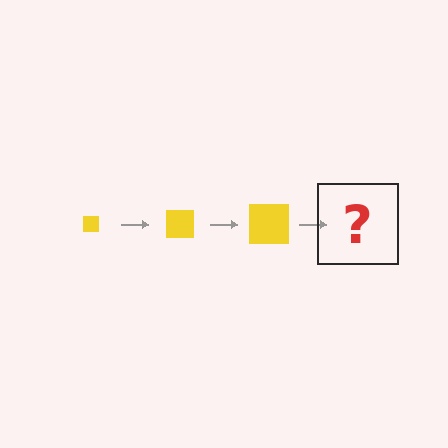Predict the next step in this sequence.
The next step is a yellow square, larger than the previous one.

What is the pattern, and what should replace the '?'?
The pattern is that the square gets progressively larger each step. The '?' should be a yellow square, larger than the previous one.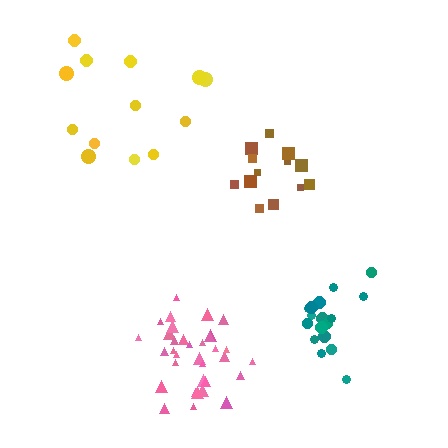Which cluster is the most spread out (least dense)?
Yellow.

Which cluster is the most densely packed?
Teal.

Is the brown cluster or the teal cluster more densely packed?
Teal.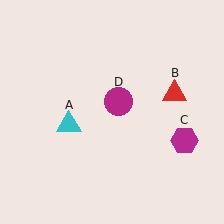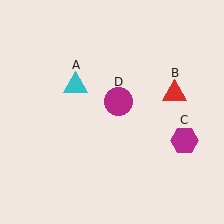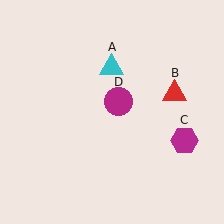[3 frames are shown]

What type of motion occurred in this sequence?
The cyan triangle (object A) rotated clockwise around the center of the scene.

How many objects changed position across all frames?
1 object changed position: cyan triangle (object A).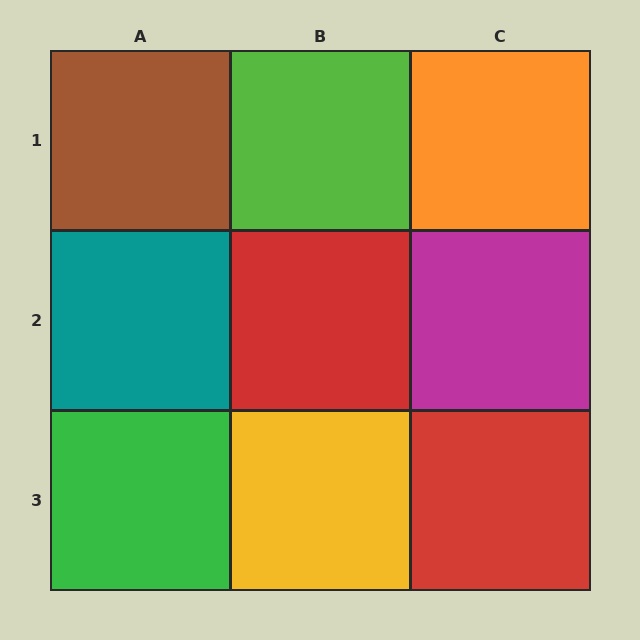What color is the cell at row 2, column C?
Magenta.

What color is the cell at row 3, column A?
Green.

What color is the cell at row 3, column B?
Yellow.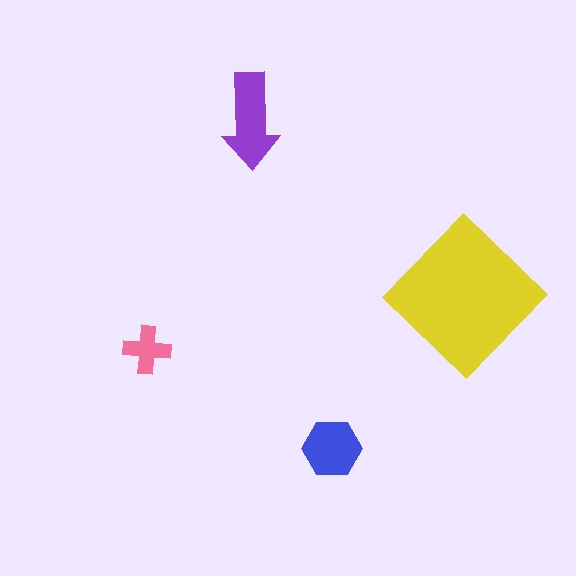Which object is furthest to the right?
The yellow diamond is rightmost.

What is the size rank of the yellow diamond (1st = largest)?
1st.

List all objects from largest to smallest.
The yellow diamond, the purple arrow, the blue hexagon, the pink cross.